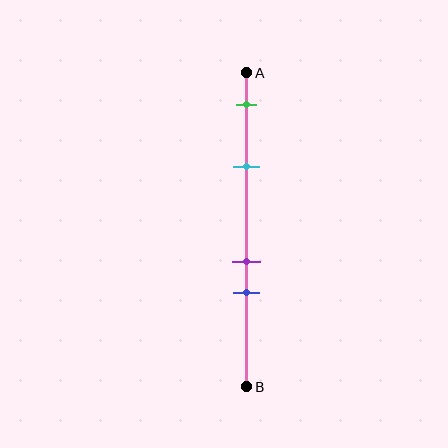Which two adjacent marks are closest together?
The purple and blue marks are the closest adjacent pair.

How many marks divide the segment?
There are 4 marks dividing the segment.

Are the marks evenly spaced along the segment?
No, the marks are not evenly spaced.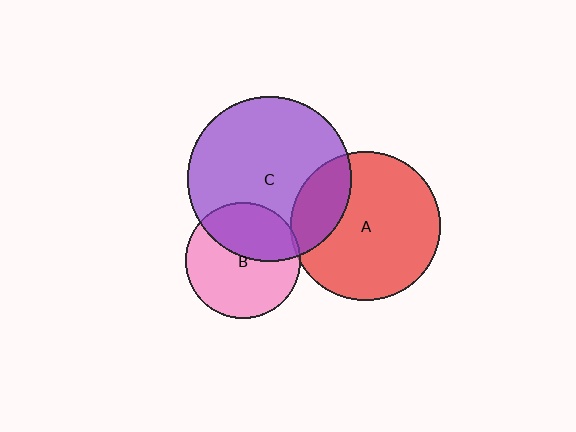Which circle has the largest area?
Circle C (purple).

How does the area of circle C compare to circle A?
Approximately 1.2 times.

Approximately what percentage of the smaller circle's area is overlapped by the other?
Approximately 5%.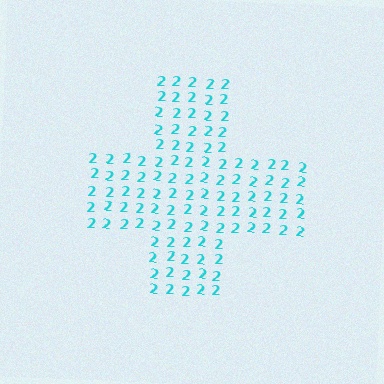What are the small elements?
The small elements are digit 2's.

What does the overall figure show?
The overall figure shows a cross.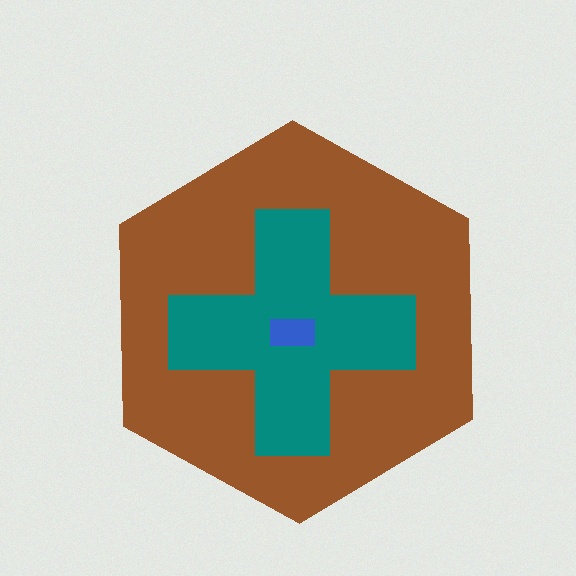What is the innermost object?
The blue rectangle.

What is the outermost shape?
The brown hexagon.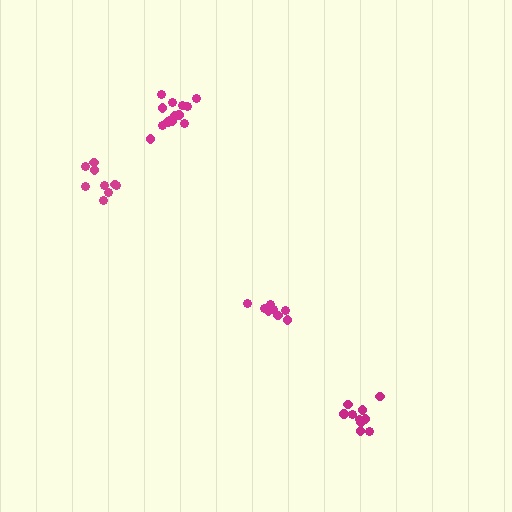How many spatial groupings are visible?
There are 4 spatial groupings.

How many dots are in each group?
Group 1: 10 dots, Group 2: 14 dots, Group 3: 8 dots, Group 4: 9 dots (41 total).